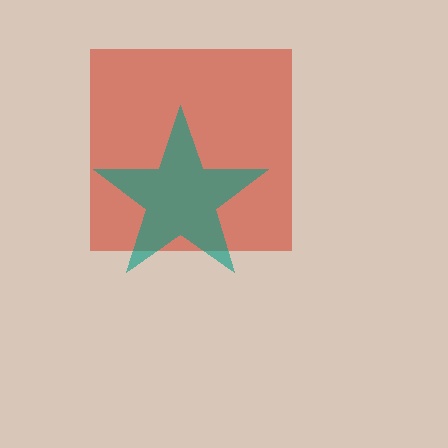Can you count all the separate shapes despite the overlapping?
Yes, there are 2 separate shapes.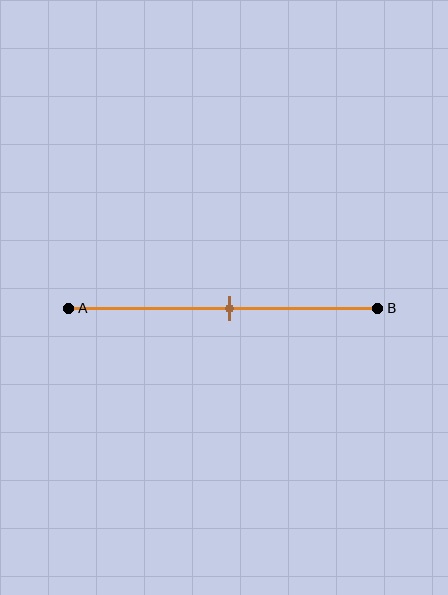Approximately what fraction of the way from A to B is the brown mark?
The brown mark is approximately 50% of the way from A to B.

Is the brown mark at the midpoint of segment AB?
Yes, the mark is approximately at the midpoint.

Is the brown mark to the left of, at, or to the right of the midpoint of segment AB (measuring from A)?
The brown mark is approximately at the midpoint of segment AB.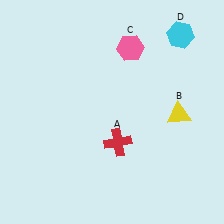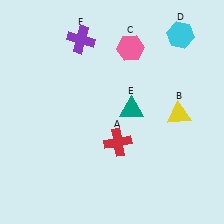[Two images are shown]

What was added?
A teal triangle (E), a purple cross (F) were added in Image 2.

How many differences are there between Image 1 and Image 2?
There are 2 differences between the two images.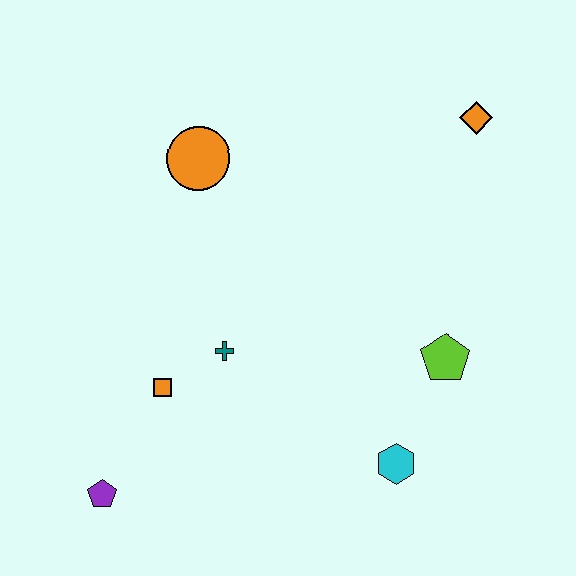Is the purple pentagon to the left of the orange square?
Yes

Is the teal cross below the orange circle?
Yes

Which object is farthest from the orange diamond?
The purple pentagon is farthest from the orange diamond.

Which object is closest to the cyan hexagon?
The lime pentagon is closest to the cyan hexagon.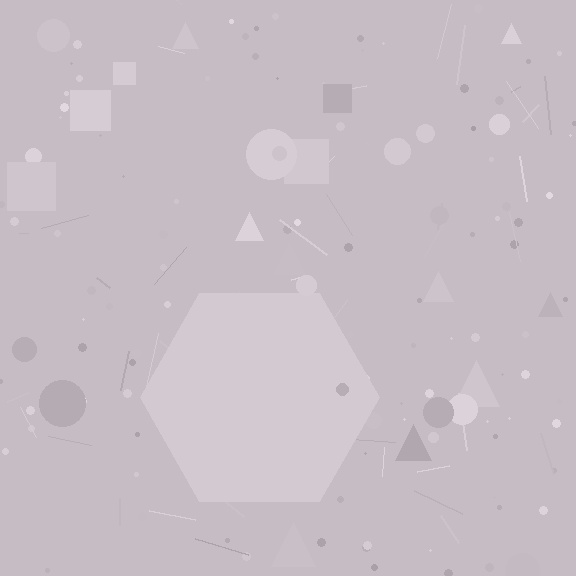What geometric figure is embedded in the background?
A hexagon is embedded in the background.